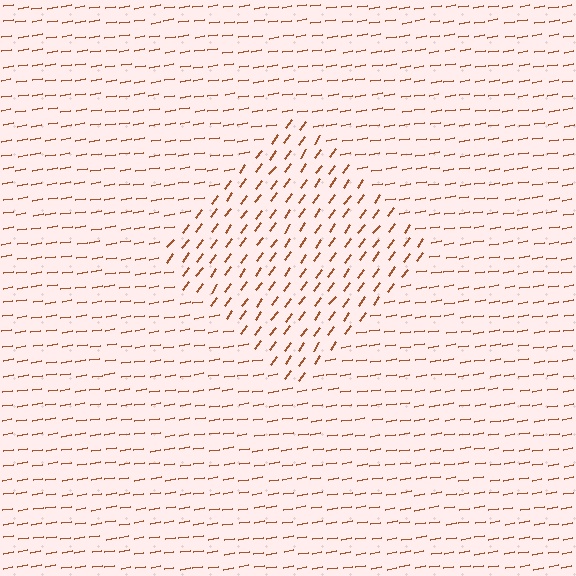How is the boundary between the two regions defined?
The boundary is defined purely by a change in line orientation (approximately 45 degrees difference). All lines are the same color and thickness.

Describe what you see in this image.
The image is filled with small brown line segments. A diamond region in the image has lines oriented differently from the surrounding lines, creating a visible texture boundary.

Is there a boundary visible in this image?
Yes, there is a texture boundary formed by a change in line orientation.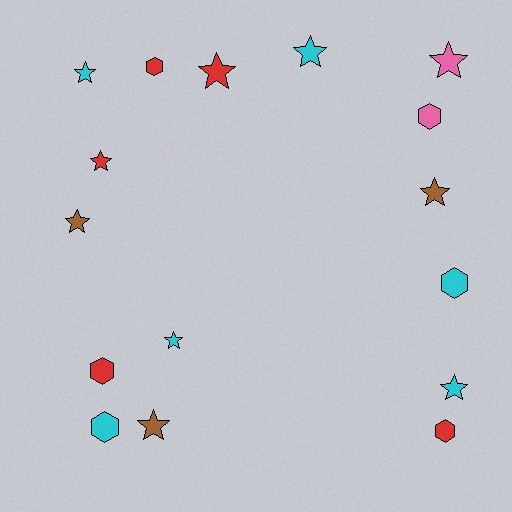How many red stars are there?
There are 2 red stars.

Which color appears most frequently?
Cyan, with 6 objects.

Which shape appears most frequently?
Star, with 10 objects.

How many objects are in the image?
There are 16 objects.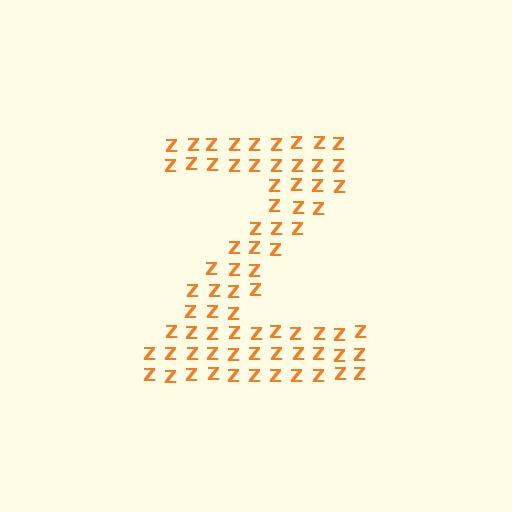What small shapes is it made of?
It is made of small letter Z's.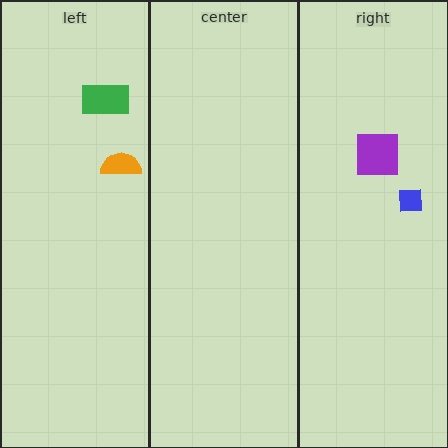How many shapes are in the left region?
2.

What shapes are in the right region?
The blue square, the purple square.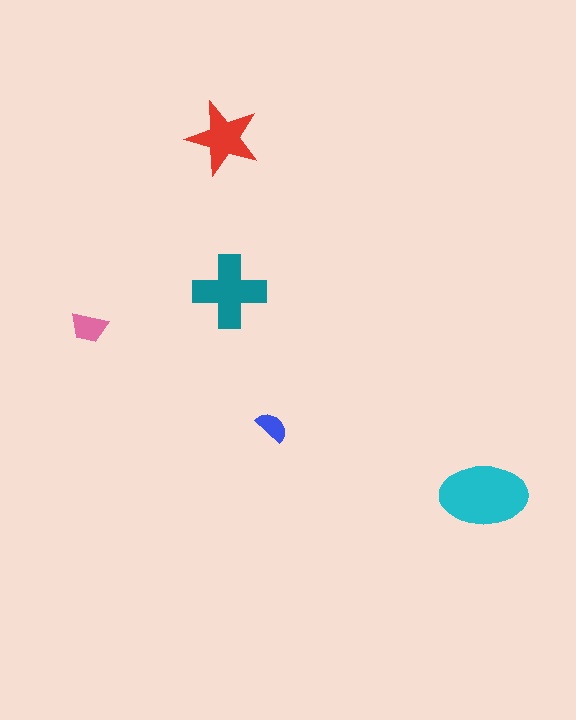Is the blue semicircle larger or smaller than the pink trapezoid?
Smaller.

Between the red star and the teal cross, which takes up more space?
The teal cross.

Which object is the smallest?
The blue semicircle.